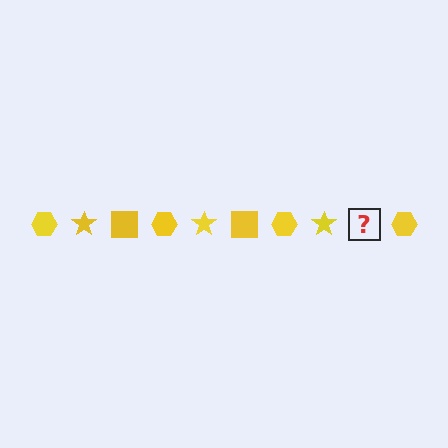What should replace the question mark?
The question mark should be replaced with a yellow square.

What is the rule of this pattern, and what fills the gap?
The rule is that the pattern cycles through hexagon, star, square shapes in yellow. The gap should be filled with a yellow square.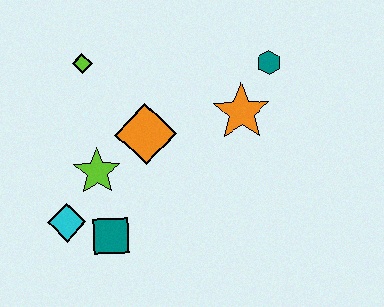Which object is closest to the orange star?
The teal hexagon is closest to the orange star.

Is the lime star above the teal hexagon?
No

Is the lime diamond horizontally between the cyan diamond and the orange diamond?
Yes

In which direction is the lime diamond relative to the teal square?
The lime diamond is above the teal square.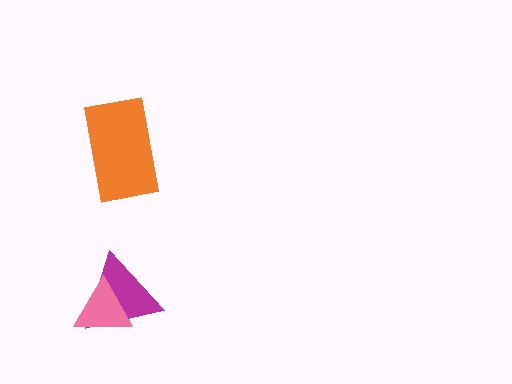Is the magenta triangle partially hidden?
Yes, it is partially covered by another shape.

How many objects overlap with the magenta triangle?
1 object overlaps with the magenta triangle.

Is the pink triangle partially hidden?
No, no other shape covers it.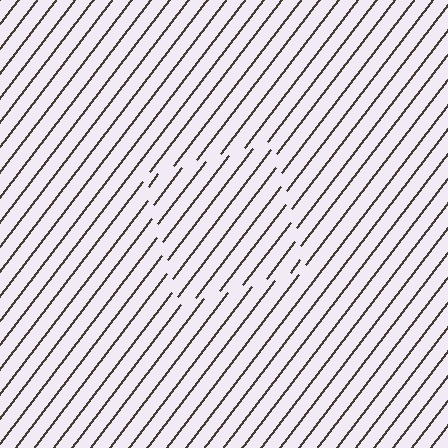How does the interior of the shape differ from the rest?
The interior of the shape contains the same grating, shifted by half a period — the contour is defined by the phase discontinuity where line-ends from the inner and outer gratings abut.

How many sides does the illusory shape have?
4 sides — the line-ends trace a square.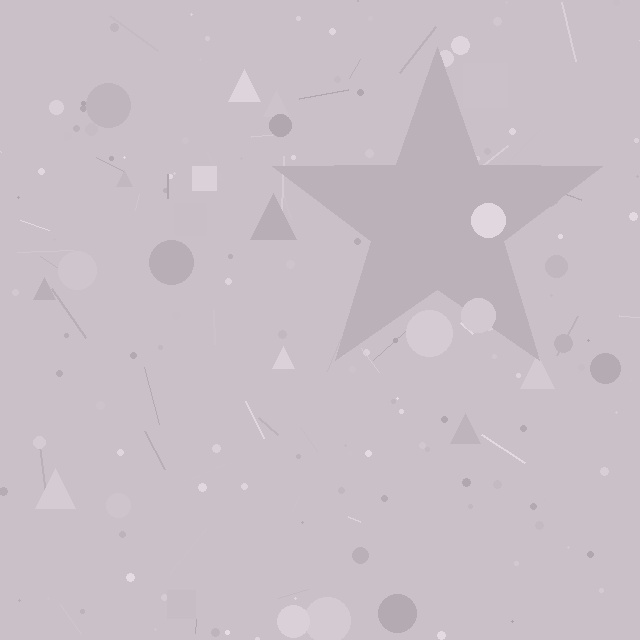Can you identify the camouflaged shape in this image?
The camouflaged shape is a star.